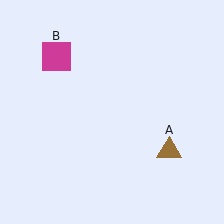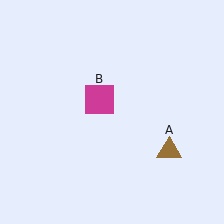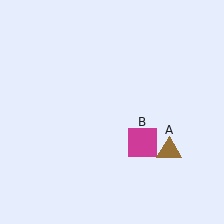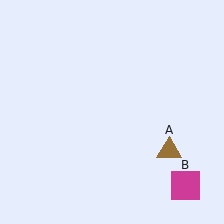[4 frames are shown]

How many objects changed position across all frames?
1 object changed position: magenta square (object B).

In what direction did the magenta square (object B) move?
The magenta square (object B) moved down and to the right.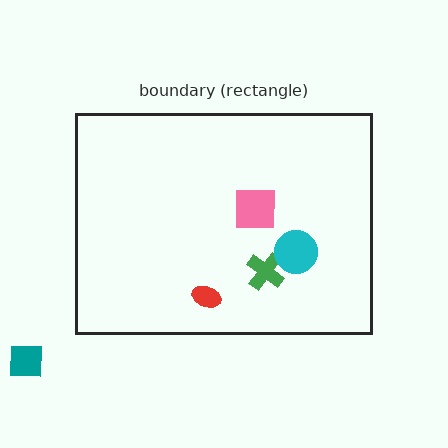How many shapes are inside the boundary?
4 inside, 1 outside.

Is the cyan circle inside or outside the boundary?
Inside.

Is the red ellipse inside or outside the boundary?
Inside.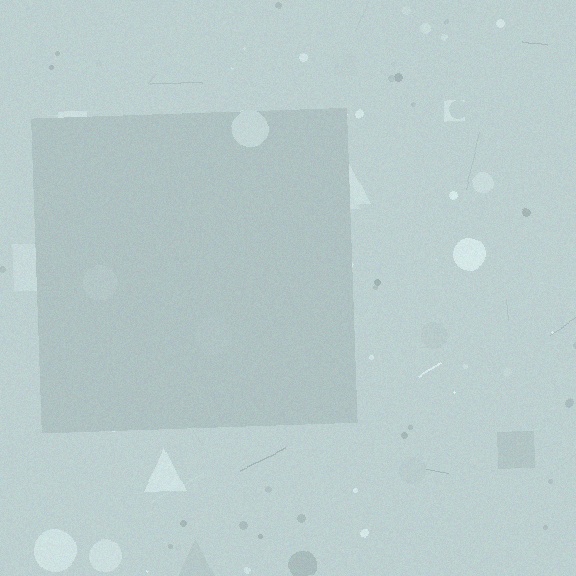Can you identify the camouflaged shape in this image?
The camouflaged shape is a square.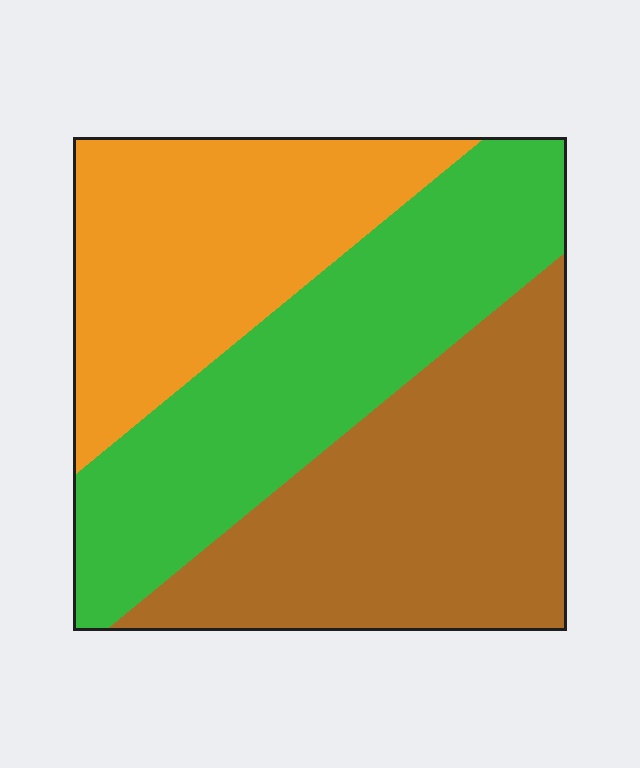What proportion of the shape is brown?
Brown covers 36% of the shape.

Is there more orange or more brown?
Brown.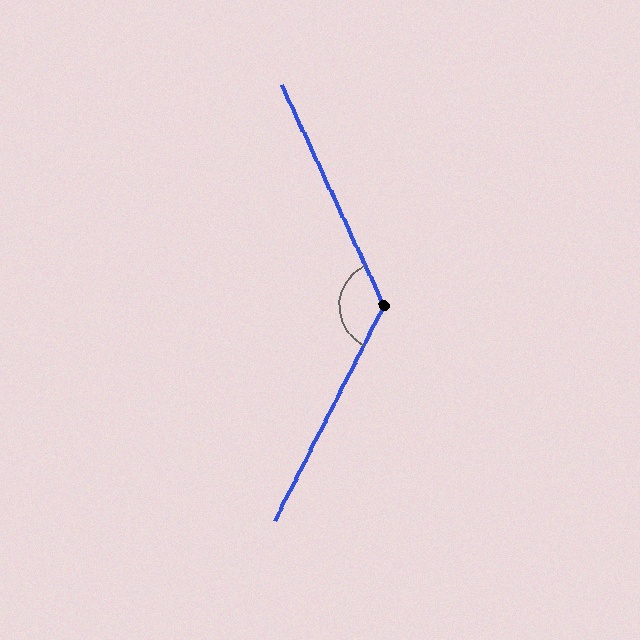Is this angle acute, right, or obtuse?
It is obtuse.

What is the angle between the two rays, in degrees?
Approximately 129 degrees.